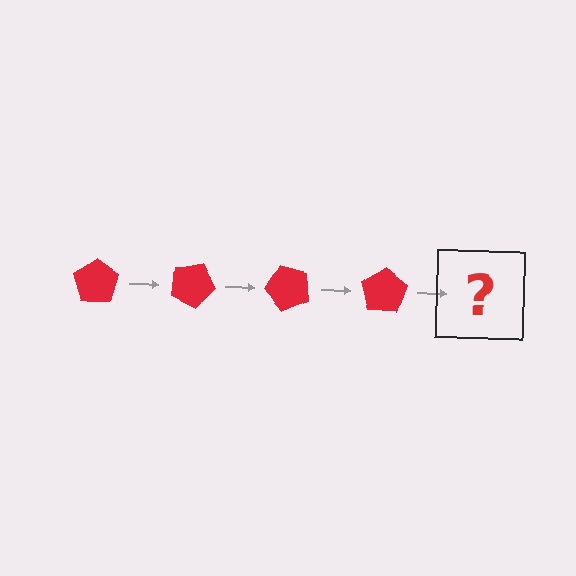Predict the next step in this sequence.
The next step is a red pentagon rotated 100 degrees.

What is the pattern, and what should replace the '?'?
The pattern is that the pentagon rotates 25 degrees each step. The '?' should be a red pentagon rotated 100 degrees.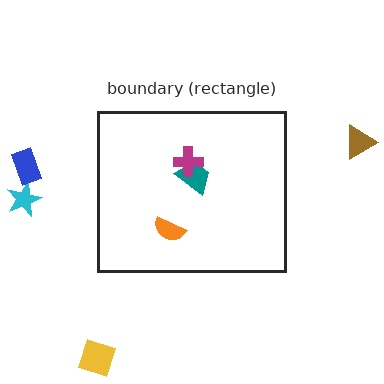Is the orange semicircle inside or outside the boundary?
Inside.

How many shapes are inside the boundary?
3 inside, 4 outside.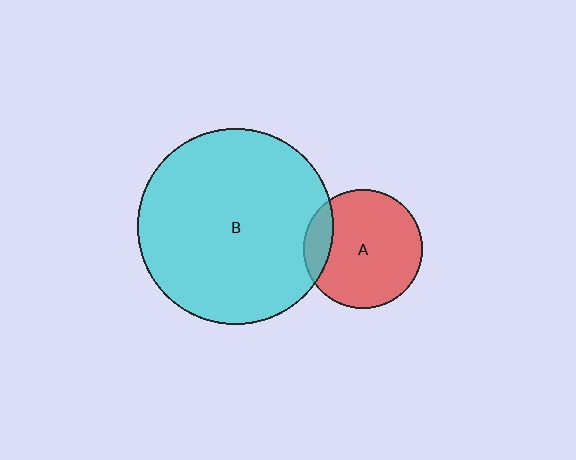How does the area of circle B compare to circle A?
Approximately 2.7 times.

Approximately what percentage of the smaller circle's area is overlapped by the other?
Approximately 15%.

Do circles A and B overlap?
Yes.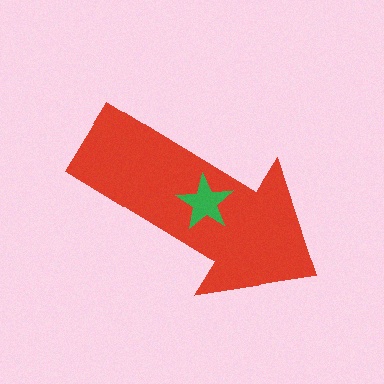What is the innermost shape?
The green star.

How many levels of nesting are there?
2.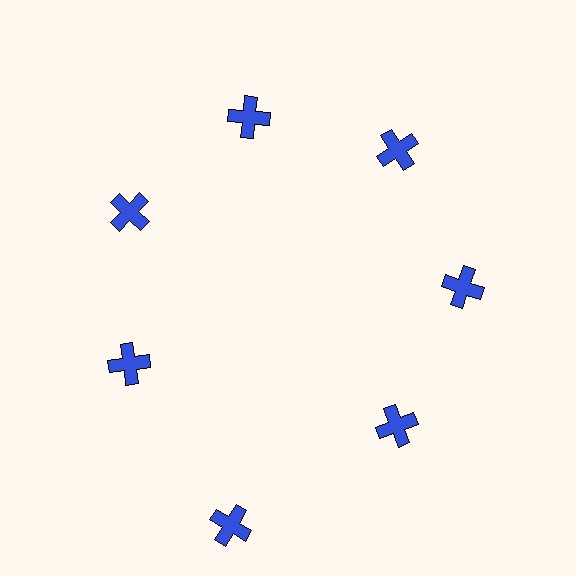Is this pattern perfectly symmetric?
No. The 7 blue crosses are arranged in a ring, but one element near the 6 o'clock position is pushed outward from the center, breaking the 7-fold rotational symmetry.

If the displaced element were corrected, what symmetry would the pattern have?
It would have 7-fold rotational symmetry — the pattern would map onto itself every 51 degrees.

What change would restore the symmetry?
The symmetry would be restored by moving it inward, back onto the ring so that all 7 crosses sit at equal angles and equal distance from the center.